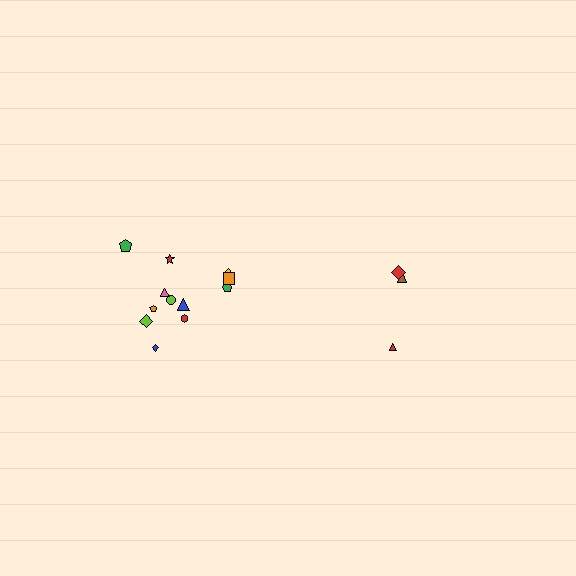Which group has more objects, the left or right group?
The left group.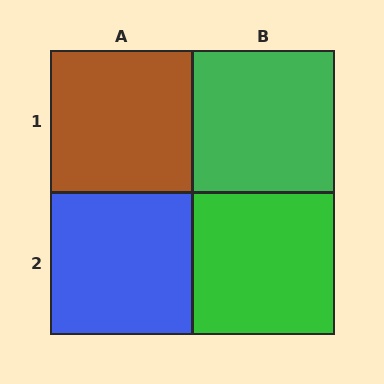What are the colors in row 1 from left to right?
Brown, green.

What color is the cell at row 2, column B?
Green.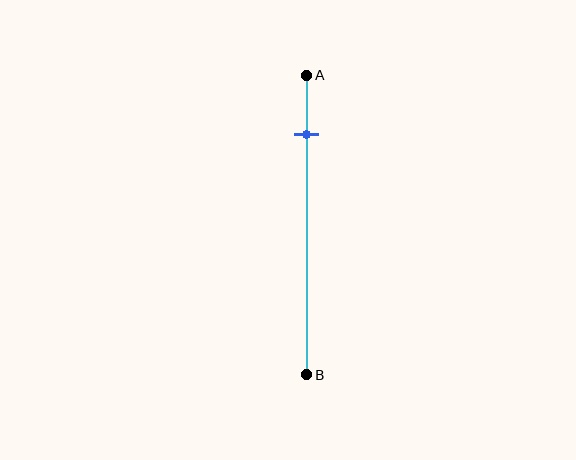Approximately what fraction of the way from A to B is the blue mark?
The blue mark is approximately 20% of the way from A to B.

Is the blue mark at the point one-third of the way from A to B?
No, the mark is at about 20% from A, not at the 33% one-third point.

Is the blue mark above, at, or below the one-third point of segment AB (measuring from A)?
The blue mark is above the one-third point of segment AB.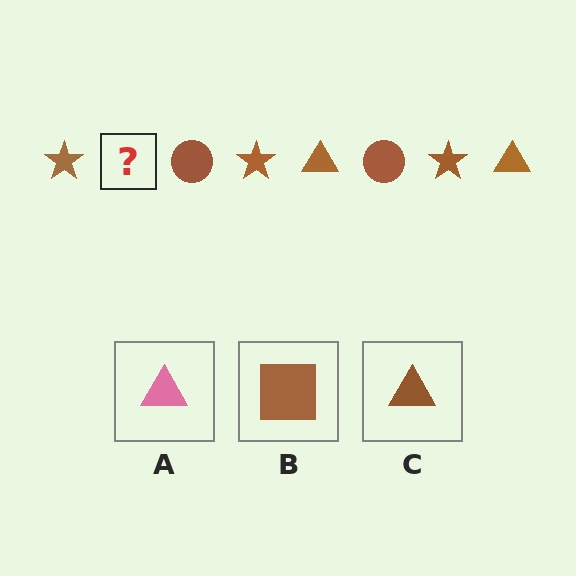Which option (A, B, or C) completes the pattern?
C.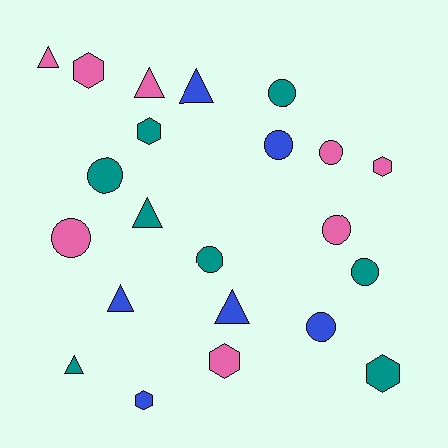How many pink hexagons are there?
There are 3 pink hexagons.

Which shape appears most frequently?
Circle, with 9 objects.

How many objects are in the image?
There are 22 objects.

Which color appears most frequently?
Pink, with 8 objects.